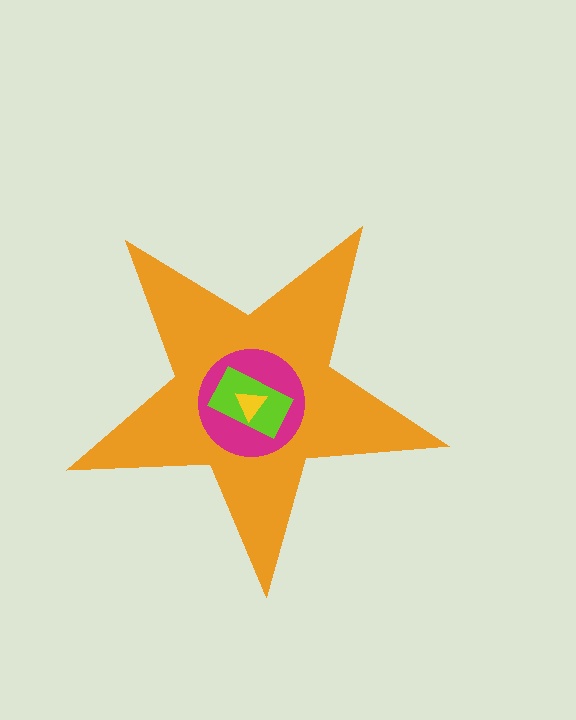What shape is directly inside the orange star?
The magenta circle.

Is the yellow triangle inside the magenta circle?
Yes.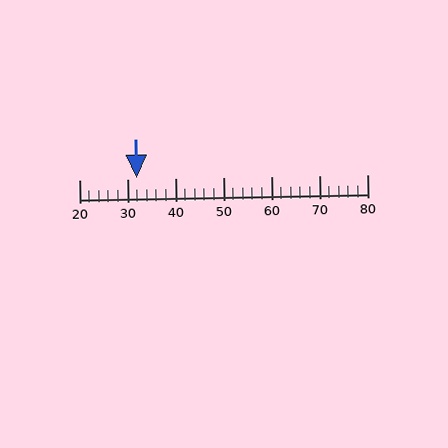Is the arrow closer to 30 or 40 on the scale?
The arrow is closer to 30.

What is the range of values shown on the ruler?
The ruler shows values from 20 to 80.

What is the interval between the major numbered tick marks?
The major tick marks are spaced 10 units apart.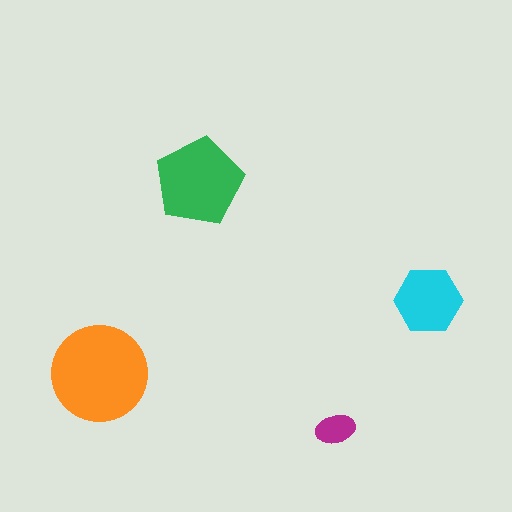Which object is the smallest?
The magenta ellipse.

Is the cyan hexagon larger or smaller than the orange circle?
Smaller.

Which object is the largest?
The orange circle.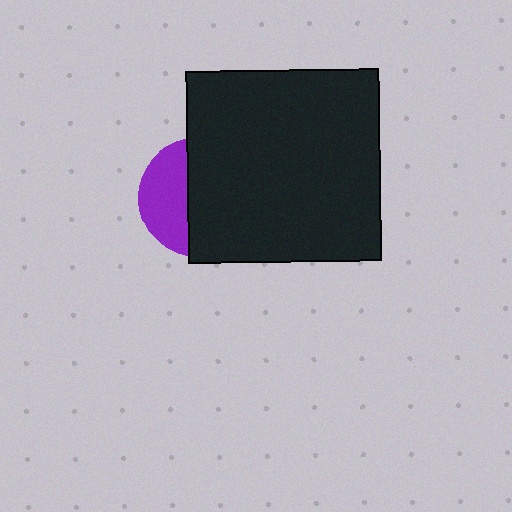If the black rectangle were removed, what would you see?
You would see the complete purple circle.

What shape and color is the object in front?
The object in front is a black rectangle.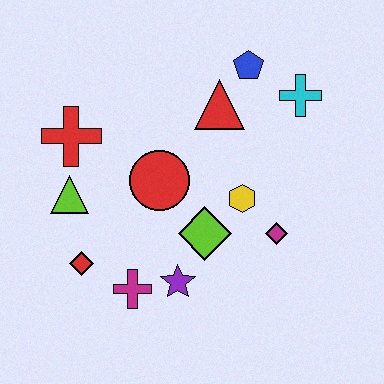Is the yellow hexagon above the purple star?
Yes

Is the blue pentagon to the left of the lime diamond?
No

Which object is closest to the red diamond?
The magenta cross is closest to the red diamond.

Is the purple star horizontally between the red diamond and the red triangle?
Yes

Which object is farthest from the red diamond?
The cyan cross is farthest from the red diamond.